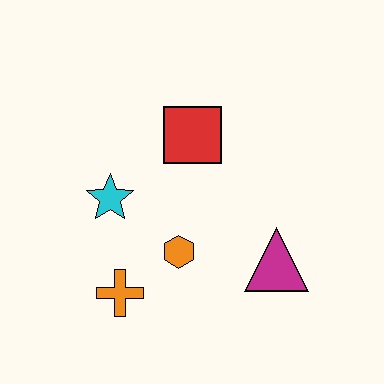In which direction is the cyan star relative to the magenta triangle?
The cyan star is to the left of the magenta triangle.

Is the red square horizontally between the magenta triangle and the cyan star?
Yes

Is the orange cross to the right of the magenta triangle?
No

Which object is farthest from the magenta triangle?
The cyan star is farthest from the magenta triangle.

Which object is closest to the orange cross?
The orange hexagon is closest to the orange cross.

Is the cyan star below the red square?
Yes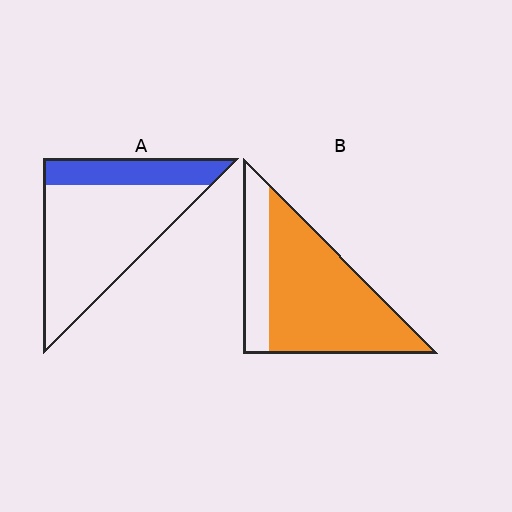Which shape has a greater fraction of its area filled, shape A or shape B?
Shape B.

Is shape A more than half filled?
No.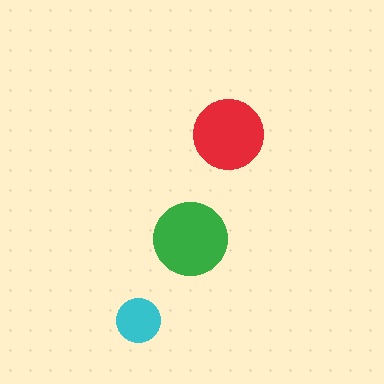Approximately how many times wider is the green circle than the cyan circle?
About 1.5 times wider.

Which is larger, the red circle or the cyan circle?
The red one.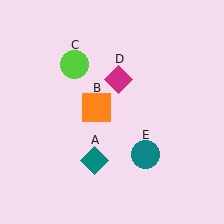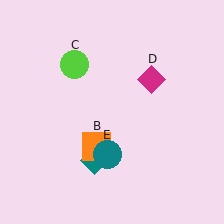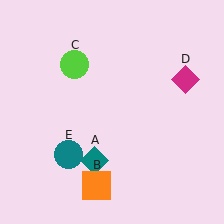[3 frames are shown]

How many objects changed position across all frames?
3 objects changed position: orange square (object B), magenta diamond (object D), teal circle (object E).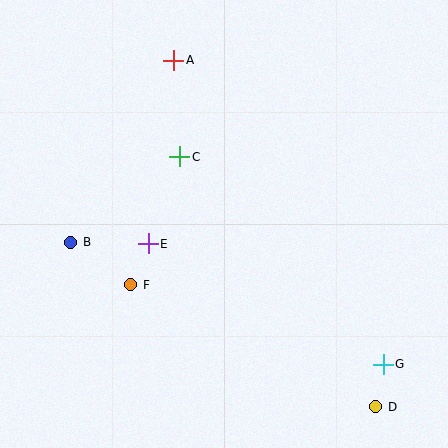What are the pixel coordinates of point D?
Point D is at (376, 407).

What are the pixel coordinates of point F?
Point F is at (131, 285).